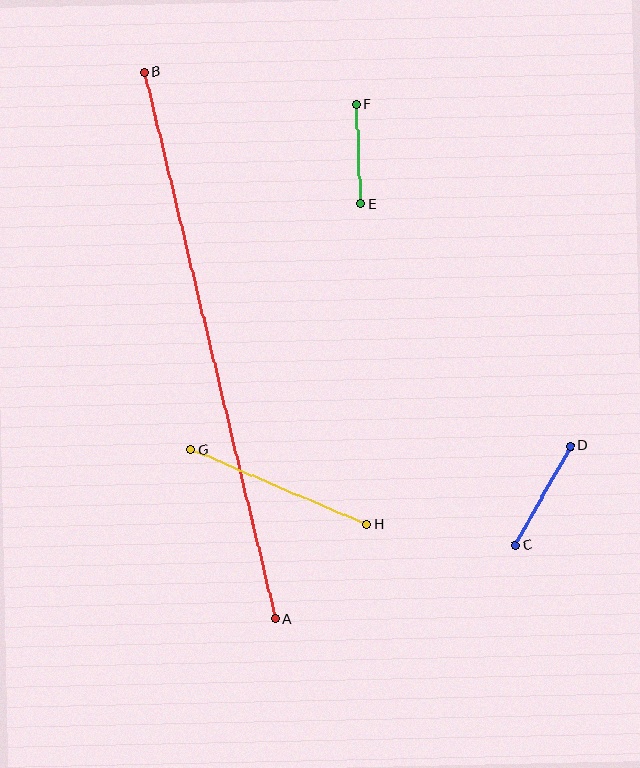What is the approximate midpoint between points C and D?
The midpoint is at approximately (543, 496) pixels.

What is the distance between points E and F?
The distance is approximately 100 pixels.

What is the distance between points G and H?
The distance is approximately 191 pixels.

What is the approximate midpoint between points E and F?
The midpoint is at approximately (358, 154) pixels.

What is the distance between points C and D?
The distance is approximately 114 pixels.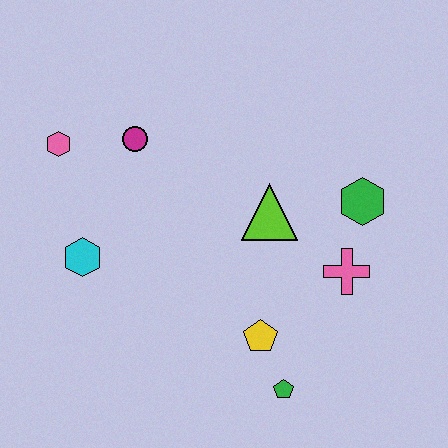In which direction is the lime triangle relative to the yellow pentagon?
The lime triangle is above the yellow pentagon.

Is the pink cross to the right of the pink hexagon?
Yes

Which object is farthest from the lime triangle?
The pink hexagon is farthest from the lime triangle.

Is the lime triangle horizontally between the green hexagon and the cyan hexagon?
Yes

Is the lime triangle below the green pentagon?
No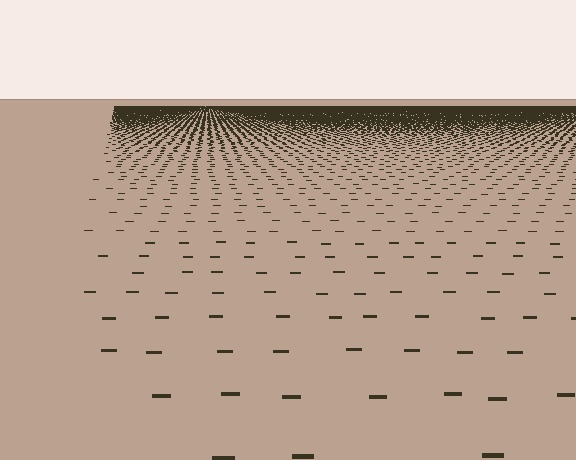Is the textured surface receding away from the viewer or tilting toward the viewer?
The surface is receding away from the viewer. Texture elements get smaller and denser toward the top.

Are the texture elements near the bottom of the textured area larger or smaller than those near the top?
Larger. Near the bottom, elements are closer to the viewer and appear at a bigger on-screen size.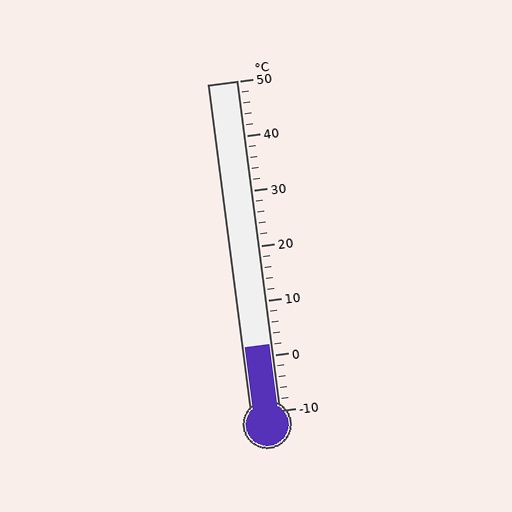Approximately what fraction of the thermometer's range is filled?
The thermometer is filled to approximately 20% of its range.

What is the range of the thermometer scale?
The thermometer scale ranges from -10°C to 50°C.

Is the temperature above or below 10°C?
The temperature is below 10°C.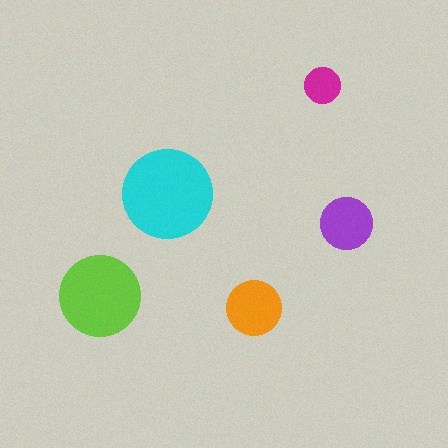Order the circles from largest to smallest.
the cyan one, the lime one, the orange one, the purple one, the magenta one.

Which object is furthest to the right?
The purple circle is rightmost.